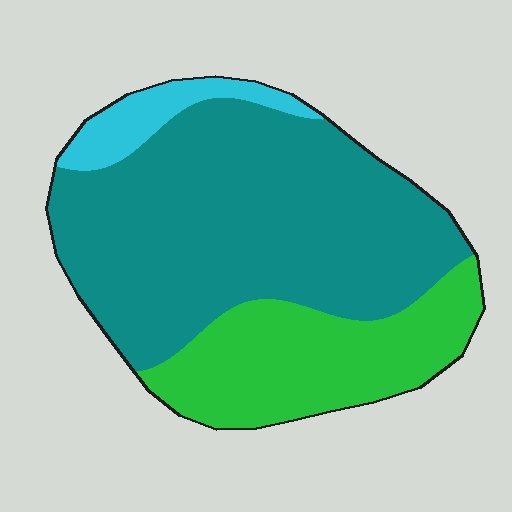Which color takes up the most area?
Teal, at roughly 65%.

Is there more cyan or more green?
Green.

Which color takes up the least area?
Cyan, at roughly 10%.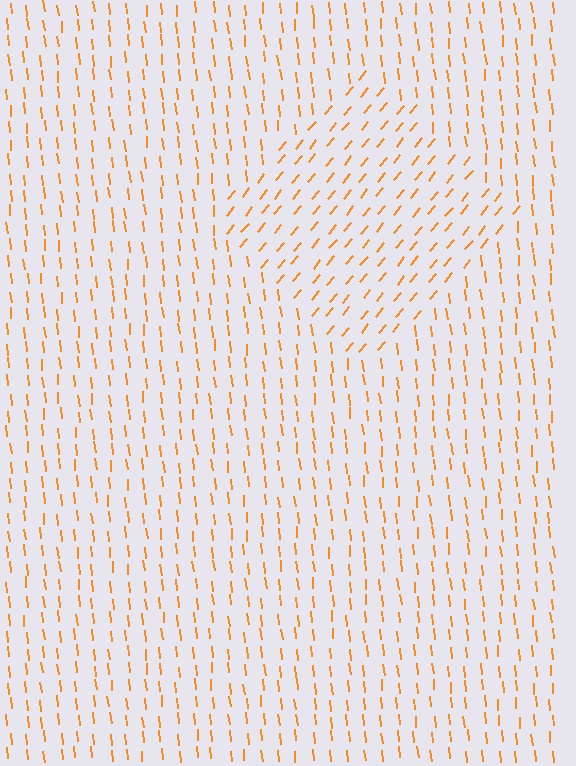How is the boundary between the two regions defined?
The boundary is defined purely by a change in line orientation (approximately 45 degrees difference). All lines are the same color and thickness.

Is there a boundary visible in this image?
Yes, there is a texture boundary formed by a change in line orientation.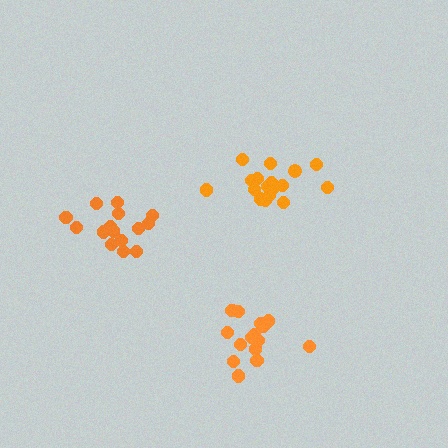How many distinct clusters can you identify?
There are 3 distinct clusters.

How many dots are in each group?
Group 1: 17 dots, Group 2: 15 dots, Group 3: 15 dots (47 total).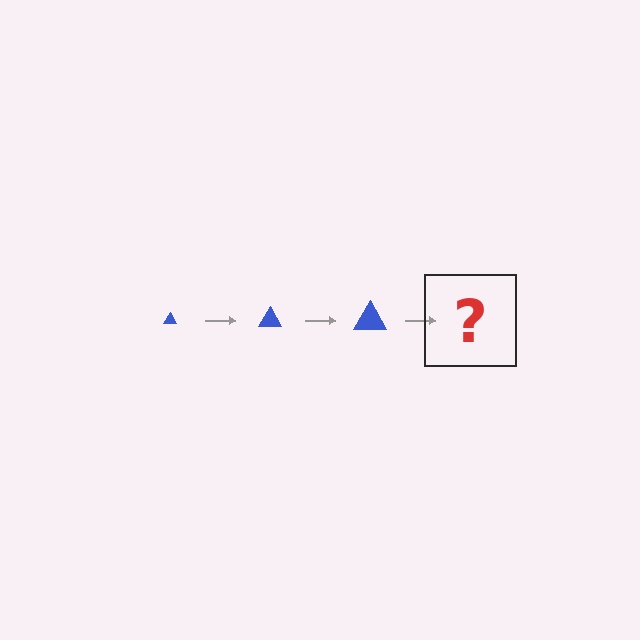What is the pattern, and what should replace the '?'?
The pattern is that the triangle gets progressively larger each step. The '?' should be a blue triangle, larger than the previous one.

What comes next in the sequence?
The next element should be a blue triangle, larger than the previous one.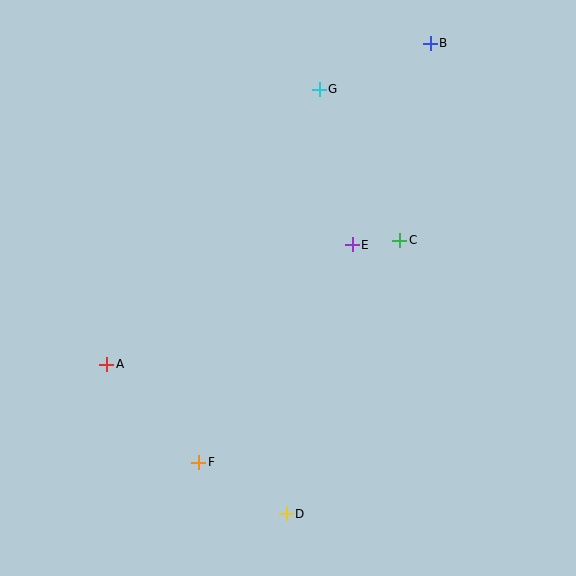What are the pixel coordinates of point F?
Point F is at (199, 462).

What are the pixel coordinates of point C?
Point C is at (400, 240).